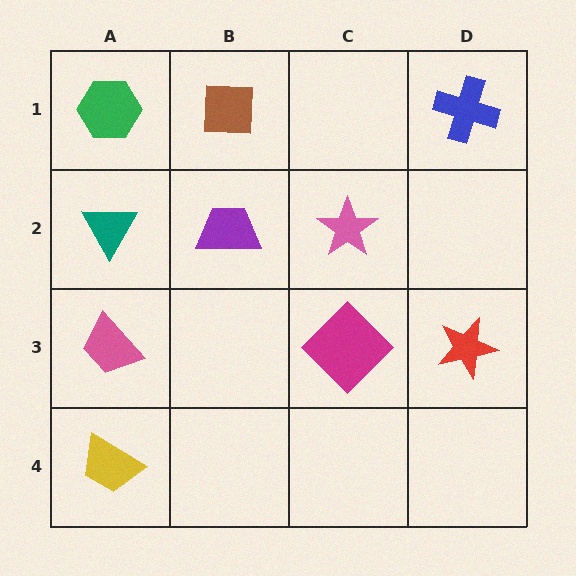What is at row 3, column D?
A red star.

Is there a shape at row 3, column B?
No, that cell is empty.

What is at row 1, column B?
A brown square.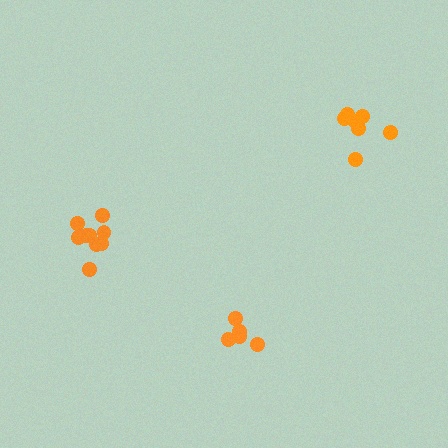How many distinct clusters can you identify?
There are 3 distinct clusters.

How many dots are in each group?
Group 1: 9 dots, Group 2: 7 dots, Group 3: 5 dots (21 total).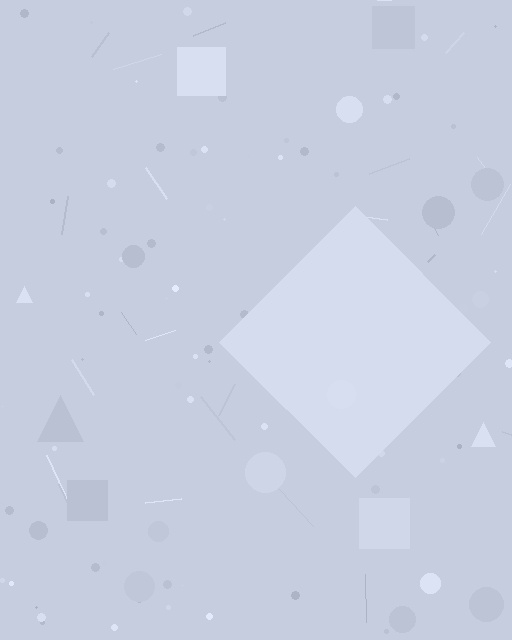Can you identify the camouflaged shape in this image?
The camouflaged shape is a diamond.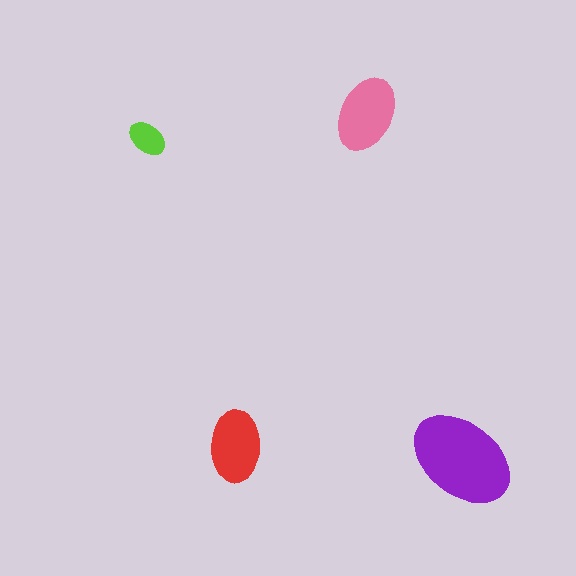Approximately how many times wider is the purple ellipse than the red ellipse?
About 1.5 times wider.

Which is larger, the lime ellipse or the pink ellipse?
The pink one.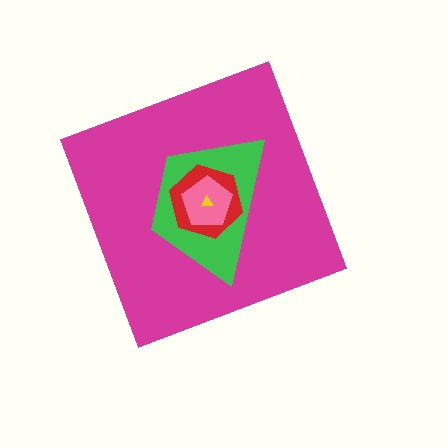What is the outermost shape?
The magenta diamond.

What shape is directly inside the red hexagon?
The pink pentagon.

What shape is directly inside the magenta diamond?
The green trapezoid.